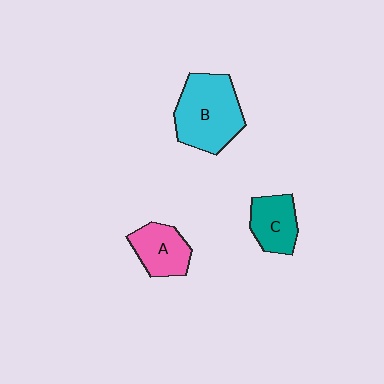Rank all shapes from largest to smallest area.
From largest to smallest: B (cyan), A (pink), C (teal).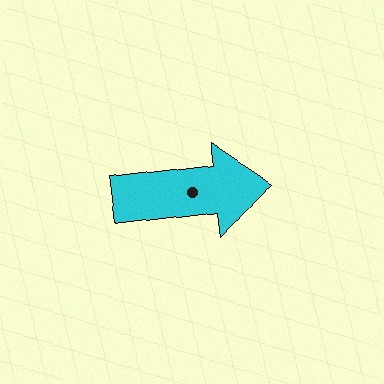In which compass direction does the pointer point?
East.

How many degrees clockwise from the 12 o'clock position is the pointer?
Approximately 83 degrees.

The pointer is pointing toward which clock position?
Roughly 3 o'clock.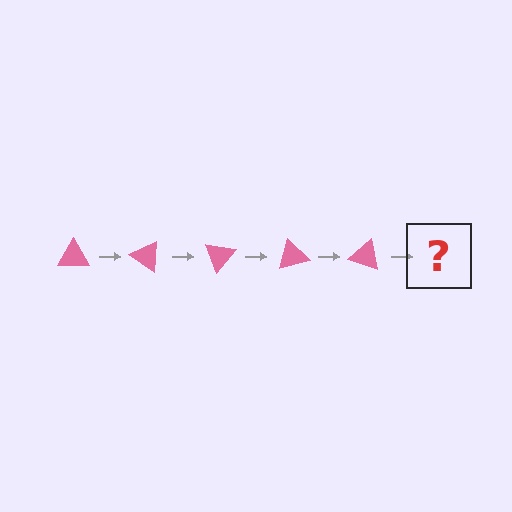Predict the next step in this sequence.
The next step is a pink triangle rotated 175 degrees.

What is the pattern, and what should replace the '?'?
The pattern is that the triangle rotates 35 degrees each step. The '?' should be a pink triangle rotated 175 degrees.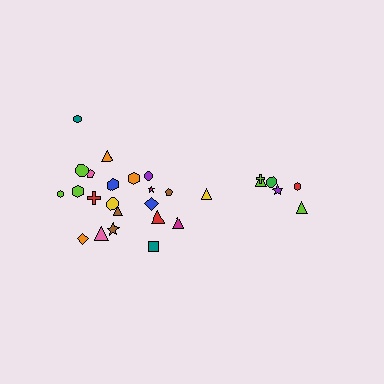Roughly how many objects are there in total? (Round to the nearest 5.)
Roughly 30 objects in total.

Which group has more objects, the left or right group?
The left group.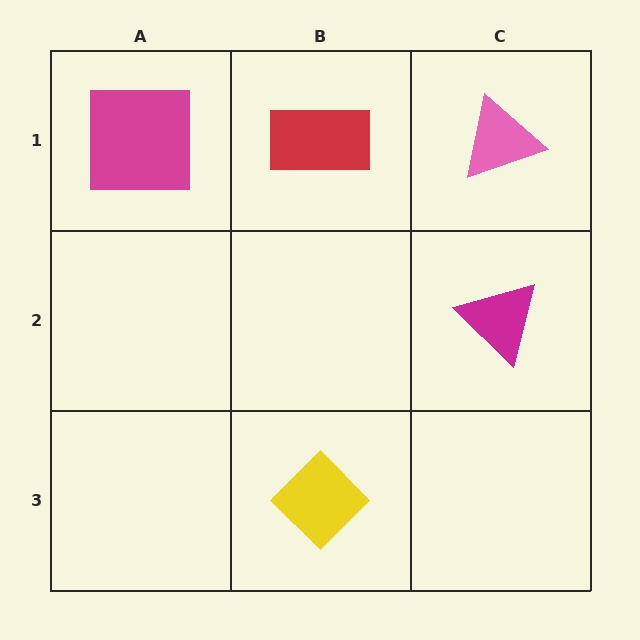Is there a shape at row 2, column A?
No, that cell is empty.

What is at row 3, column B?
A yellow diamond.